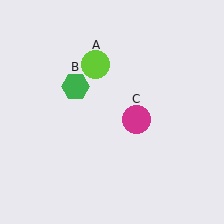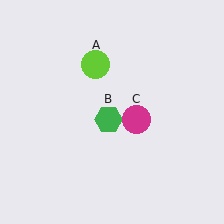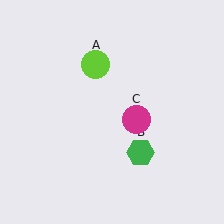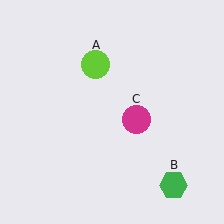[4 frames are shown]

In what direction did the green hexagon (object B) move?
The green hexagon (object B) moved down and to the right.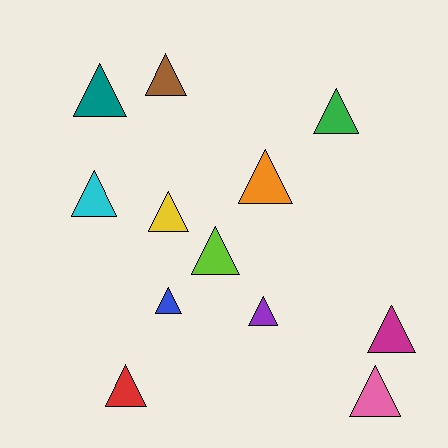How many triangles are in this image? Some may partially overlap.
There are 12 triangles.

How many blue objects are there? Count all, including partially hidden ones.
There is 1 blue object.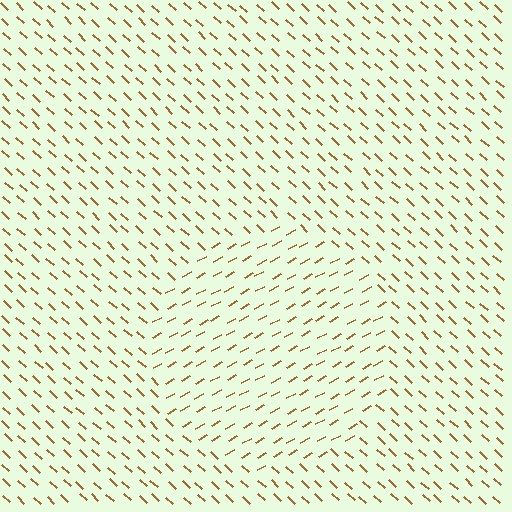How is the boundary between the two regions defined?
The boundary is defined purely by a change in line orientation (approximately 72 degrees difference). All lines are the same color and thickness.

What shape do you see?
I see a circle.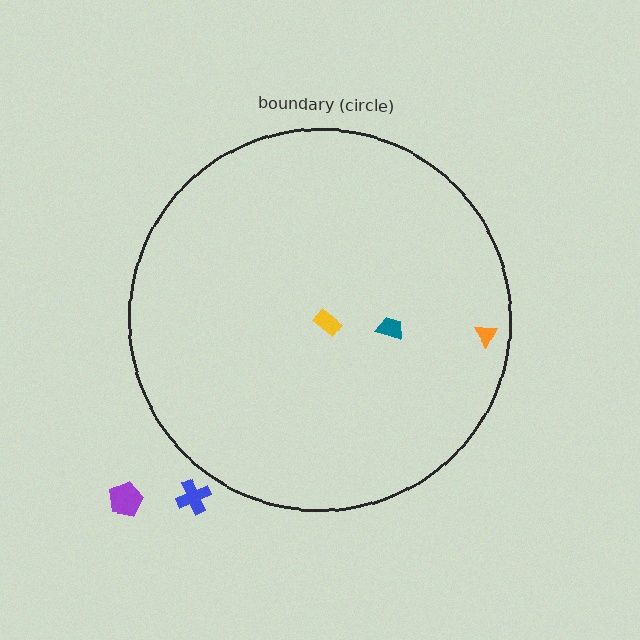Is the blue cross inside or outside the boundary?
Outside.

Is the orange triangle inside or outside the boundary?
Inside.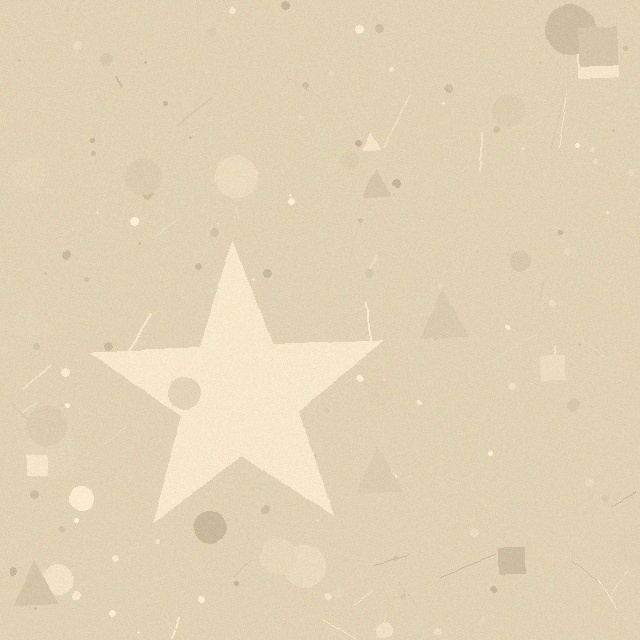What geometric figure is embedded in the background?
A star is embedded in the background.